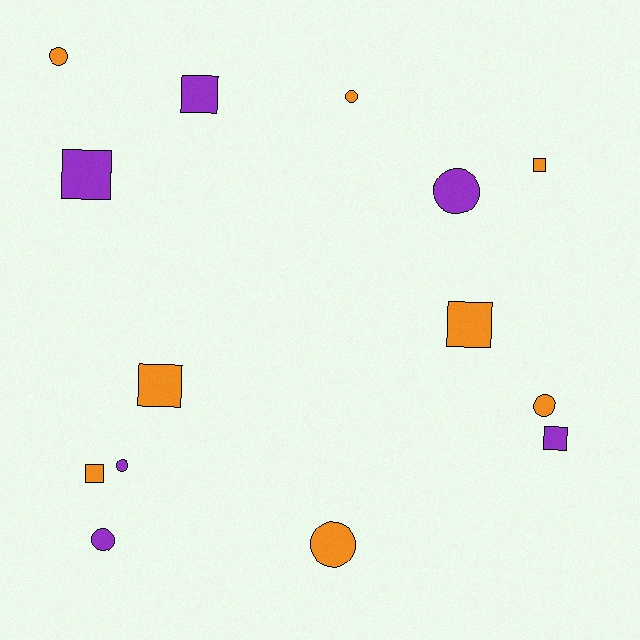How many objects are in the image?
There are 14 objects.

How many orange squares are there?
There are 4 orange squares.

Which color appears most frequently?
Orange, with 8 objects.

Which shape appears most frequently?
Square, with 7 objects.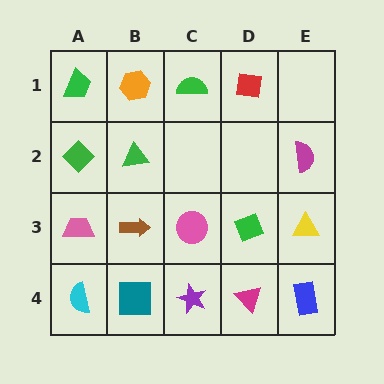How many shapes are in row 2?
3 shapes.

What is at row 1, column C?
A green semicircle.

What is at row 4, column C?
A purple star.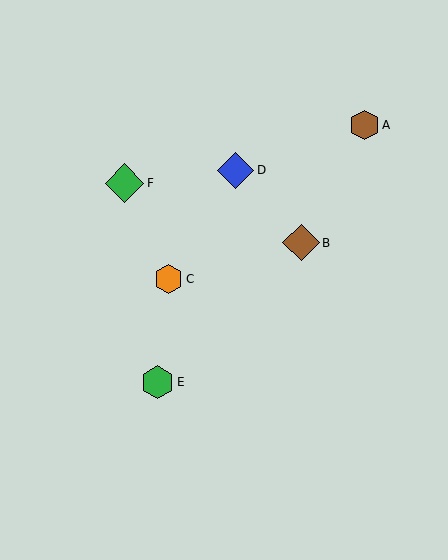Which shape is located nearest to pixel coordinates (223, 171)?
The blue diamond (labeled D) at (236, 170) is nearest to that location.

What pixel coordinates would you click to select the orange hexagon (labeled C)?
Click at (168, 279) to select the orange hexagon C.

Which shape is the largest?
The green diamond (labeled F) is the largest.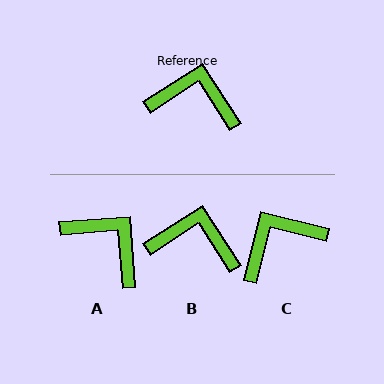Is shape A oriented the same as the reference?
No, it is off by about 28 degrees.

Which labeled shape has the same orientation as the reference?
B.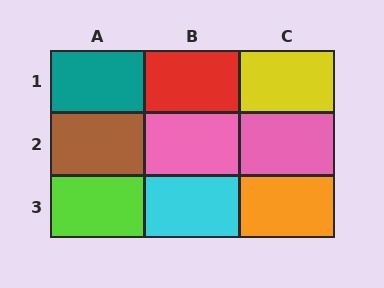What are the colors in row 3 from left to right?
Lime, cyan, orange.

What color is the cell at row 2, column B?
Pink.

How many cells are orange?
1 cell is orange.